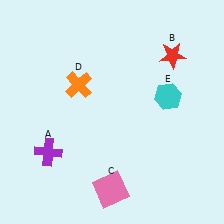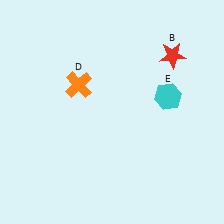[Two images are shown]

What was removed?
The purple cross (A), the pink square (C) were removed in Image 2.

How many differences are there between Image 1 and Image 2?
There are 2 differences between the two images.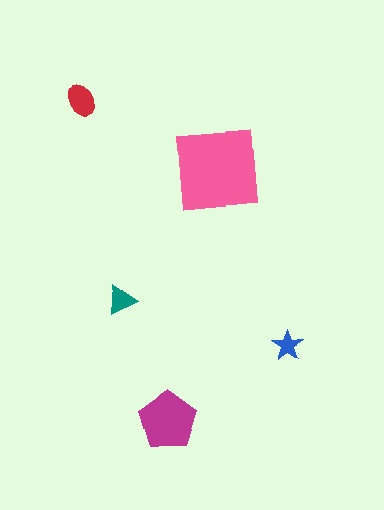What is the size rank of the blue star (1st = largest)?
5th.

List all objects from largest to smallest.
The pink square, the magenta pentagon, the red ellipse, the teal triangle, the blue star.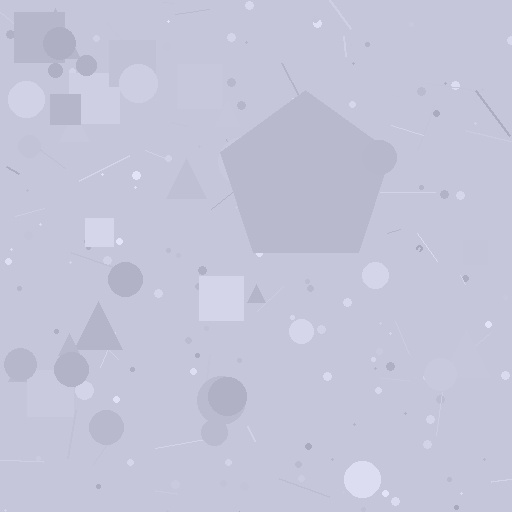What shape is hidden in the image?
A pentagon is hidden in the image.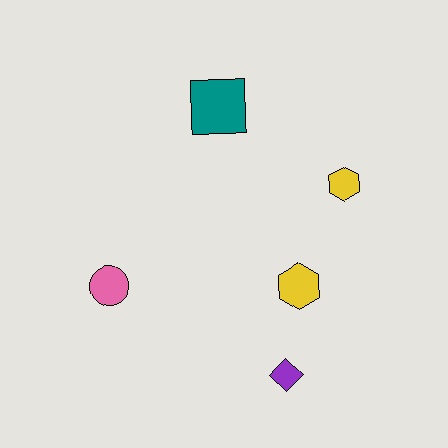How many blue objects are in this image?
There are no blue objects.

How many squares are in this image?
There is 1 square.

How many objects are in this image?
There are 5 objects.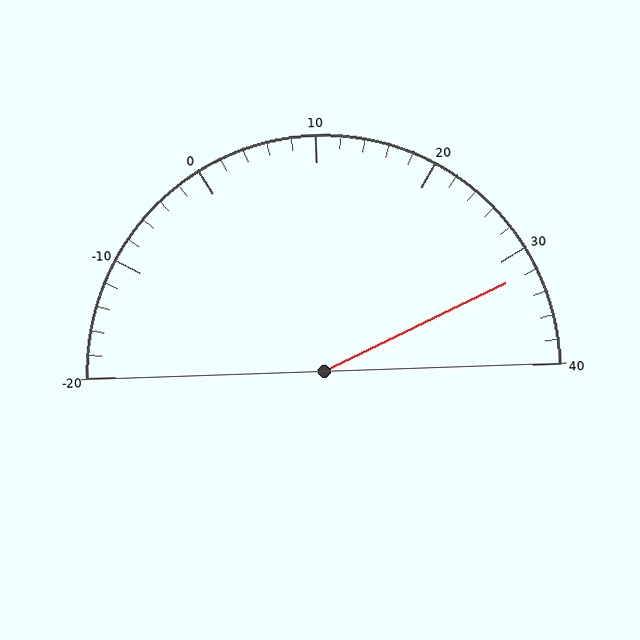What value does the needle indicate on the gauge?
The needle indicates approximately 32.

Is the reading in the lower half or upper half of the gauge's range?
The reading is in the upper half of the range (-20 to 40).